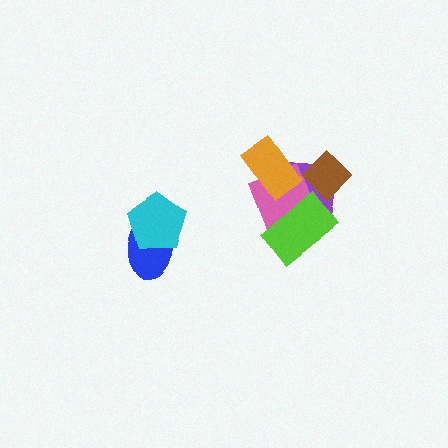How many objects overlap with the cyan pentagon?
1 object overlaps with the cyan pentagon.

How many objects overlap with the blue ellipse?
1 object overlaps with the blue ellipse.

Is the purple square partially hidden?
Yes, it is partially covered by another shape.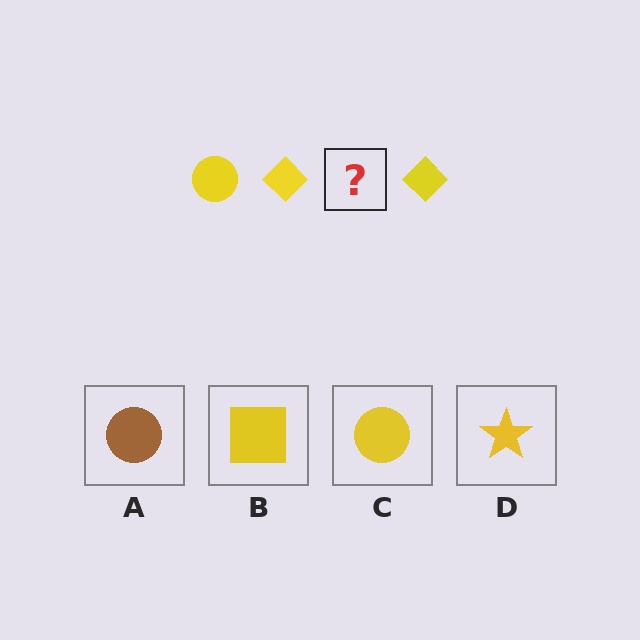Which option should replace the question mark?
Option C.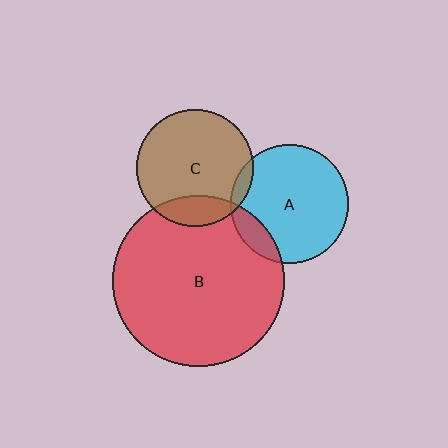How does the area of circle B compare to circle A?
Approximately 2.1 times.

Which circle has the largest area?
Circle B (red).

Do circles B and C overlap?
Yes.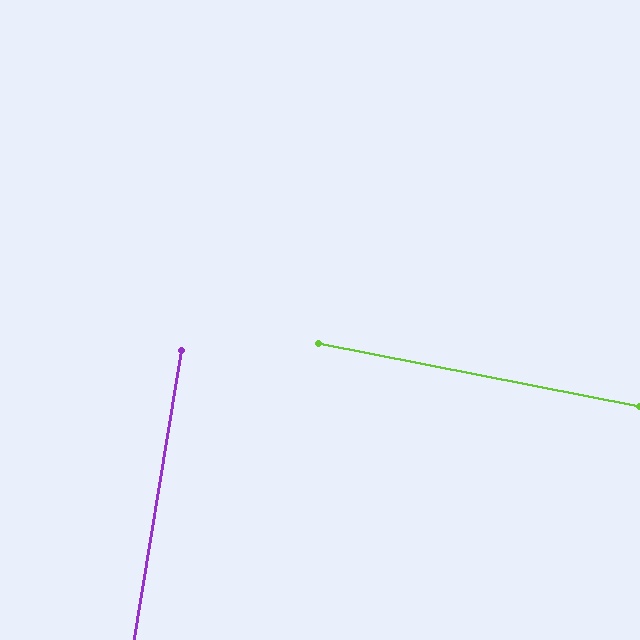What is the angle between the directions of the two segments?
Approximately 88 degrees.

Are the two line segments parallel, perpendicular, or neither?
Perpendicular — they meet at approximately 88°.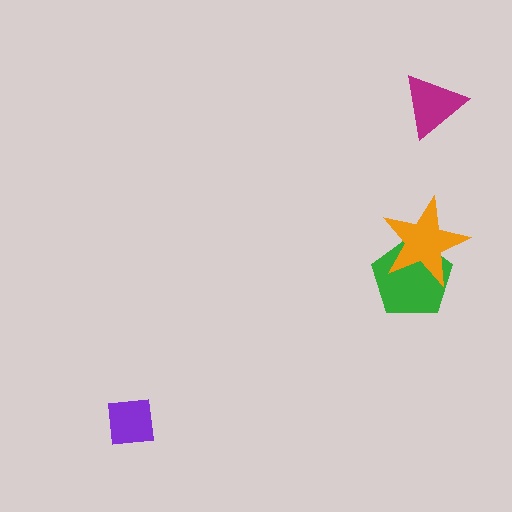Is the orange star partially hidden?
No, no other shape covers it.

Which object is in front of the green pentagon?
The orange star is in front of the green pentagon.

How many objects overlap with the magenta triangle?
0 objects overlap with the magenta triangle.